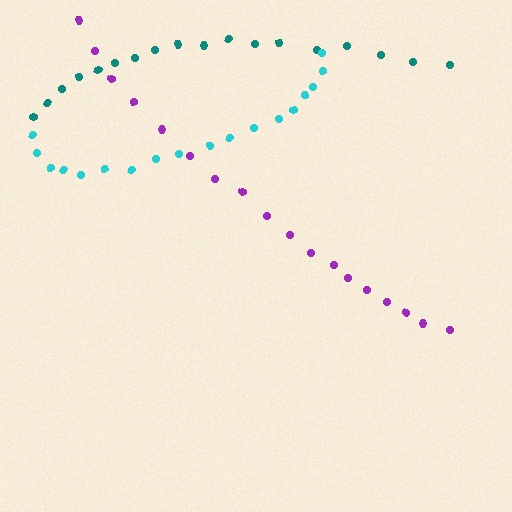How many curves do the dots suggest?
There are 3 distinct paths.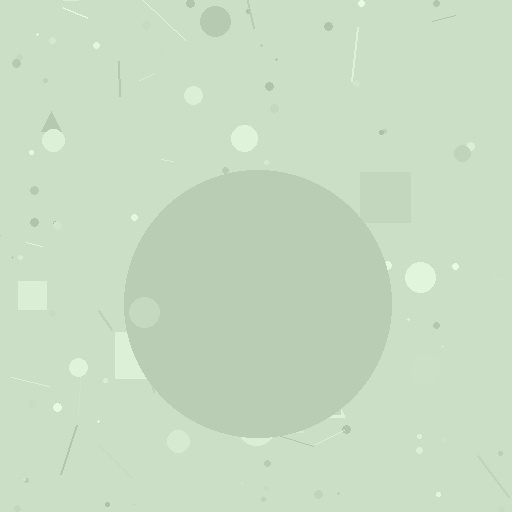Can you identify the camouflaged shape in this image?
The camouflaged shape is a circle.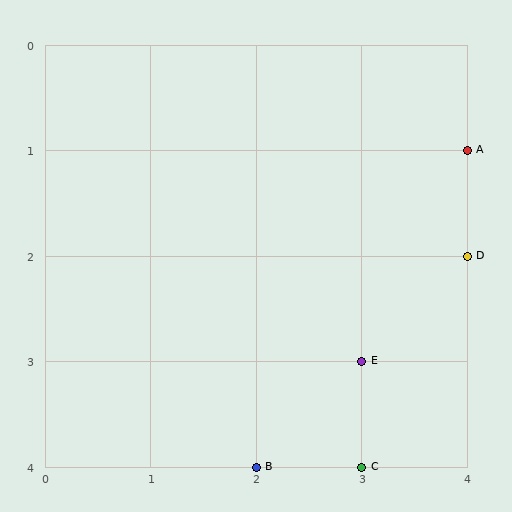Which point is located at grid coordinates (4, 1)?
Point A is at (4, 1).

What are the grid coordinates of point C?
Point C is at grid coordinates (3, 4).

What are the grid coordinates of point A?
Point A is at grid coordinates (4, 1).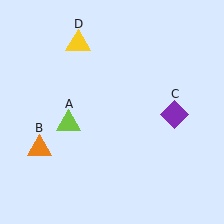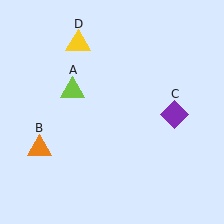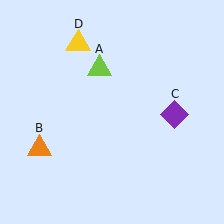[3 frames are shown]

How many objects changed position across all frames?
1 object changed position: lime triangle (object A).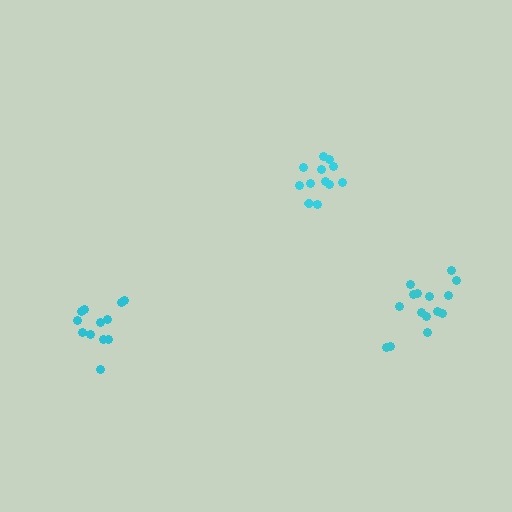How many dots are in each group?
Group 1: 12 dots, Group 2: 12 dots, Group 3: 15 dots (39 total).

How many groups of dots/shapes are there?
There are 3 groups.